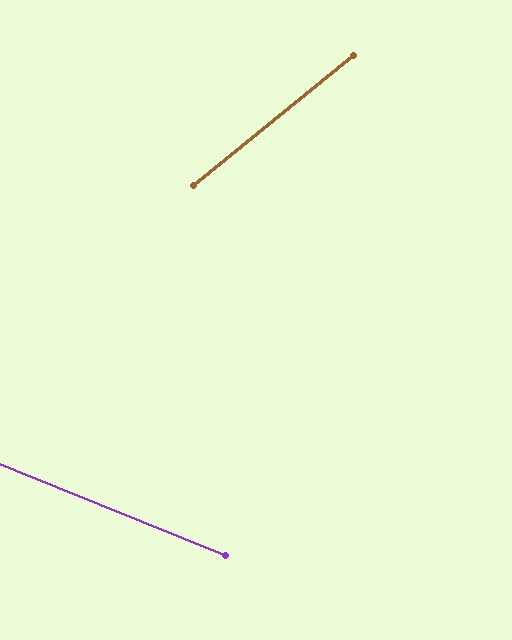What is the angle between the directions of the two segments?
Approximately 61 degrees.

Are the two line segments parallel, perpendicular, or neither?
Neither parallel nor perpendicular — they differ by about 61°.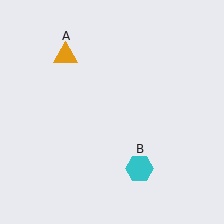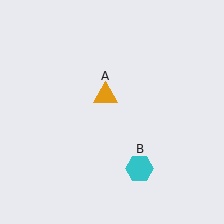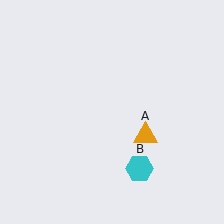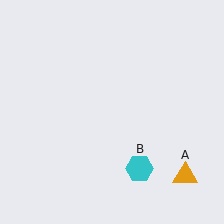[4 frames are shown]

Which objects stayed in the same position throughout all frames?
Cyan hexagon (object B) remained stationary.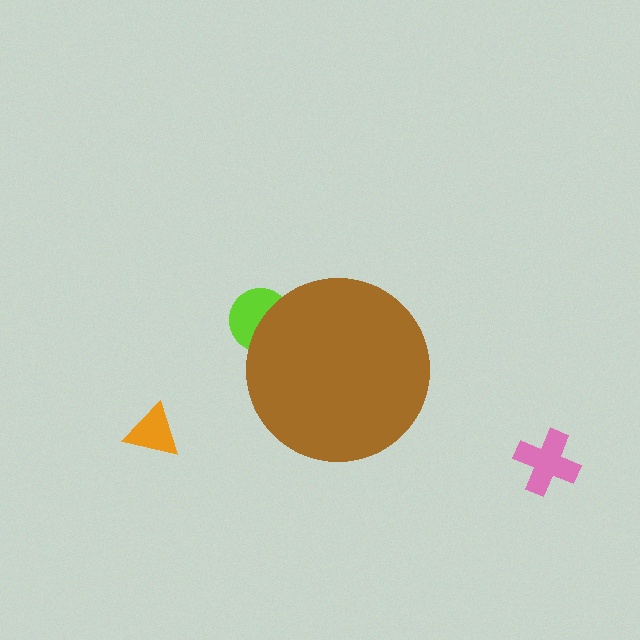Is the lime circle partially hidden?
Yes, the lime circle is partially hidden behind the brown circle.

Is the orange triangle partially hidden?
No, the orange triangle is fully visible.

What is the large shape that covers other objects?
A brown circle.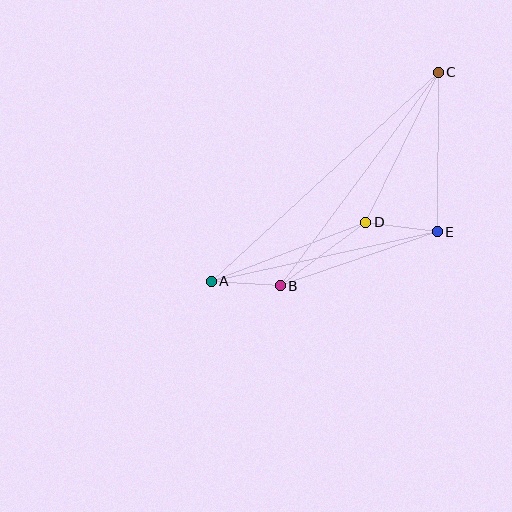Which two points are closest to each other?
Points A and B are closest to each other.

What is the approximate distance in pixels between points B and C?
The distance between B and C is approximately 266 pixels.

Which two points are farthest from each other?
Points A and C are farthest from each other.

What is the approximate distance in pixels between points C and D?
The distance between C and D is approximately 167 pixels.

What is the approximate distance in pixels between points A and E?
The distance between A and E is approximately 231 pixels.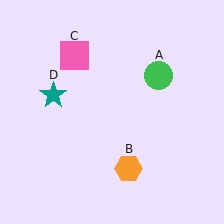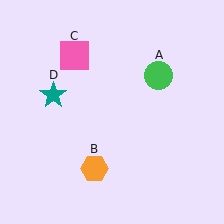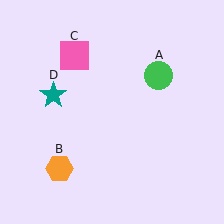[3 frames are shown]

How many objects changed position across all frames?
1 object changed position: orange hexagon (object B).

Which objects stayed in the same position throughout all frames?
Green circle (object A) and pink square (object C) and teal star (object D) remained stationary.